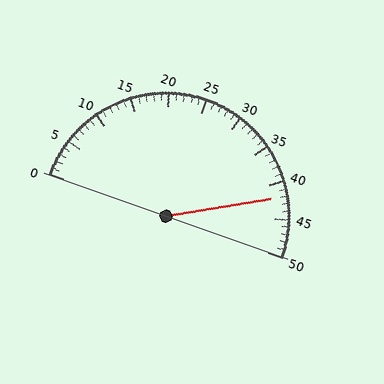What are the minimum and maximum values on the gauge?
The gauge ranges from 0 to 50.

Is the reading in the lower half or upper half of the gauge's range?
The reading is in the upper half of the range (0 to 50).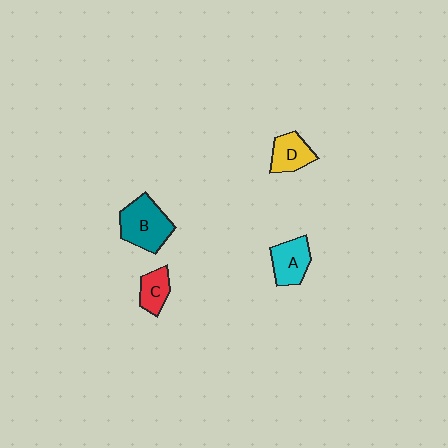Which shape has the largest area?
Shape B (teal).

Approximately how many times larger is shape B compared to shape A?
Approximately 1.4 times.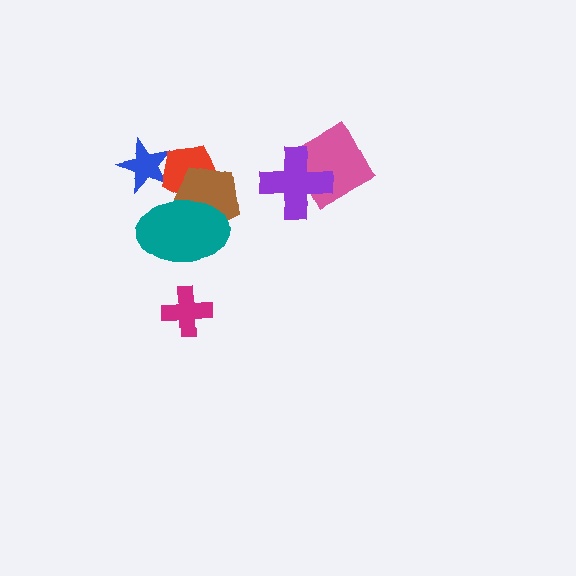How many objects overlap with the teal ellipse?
2 objects overlap with the teal ellipse.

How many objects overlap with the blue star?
1 object overlaps with the blue star.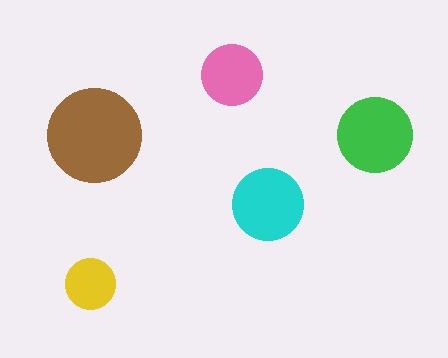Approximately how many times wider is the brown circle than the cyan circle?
About 1.5 times wider.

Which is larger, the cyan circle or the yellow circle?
The cyan one.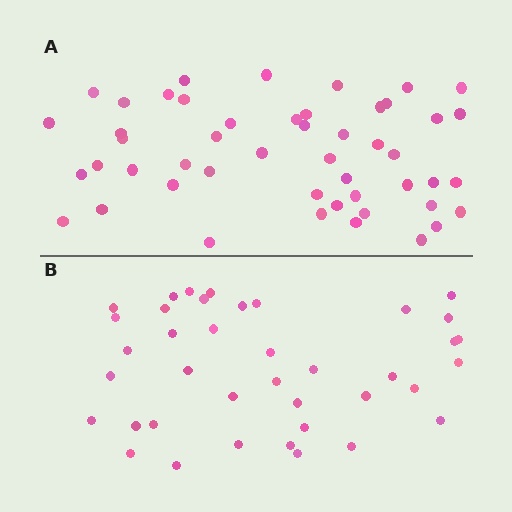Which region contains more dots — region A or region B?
Region A (the top region) has more dots.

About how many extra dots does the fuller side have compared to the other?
Region A has roughly 10 or so more dots than region B.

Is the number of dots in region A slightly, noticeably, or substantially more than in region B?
Region A has noticeably more, but not dramatically so. The ratio is roughly 1.3 to 1.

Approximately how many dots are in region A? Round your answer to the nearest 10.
About 50 dots. (The exact count is 49, which rounds to 50.)